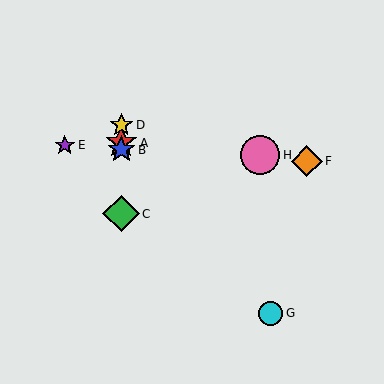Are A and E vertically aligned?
No, A is at x≈121 and E is at x≈65.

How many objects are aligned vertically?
4 objects (A, B, C, D) are aligned vertically.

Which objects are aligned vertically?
Objects A, B, C, D are aligned vertically.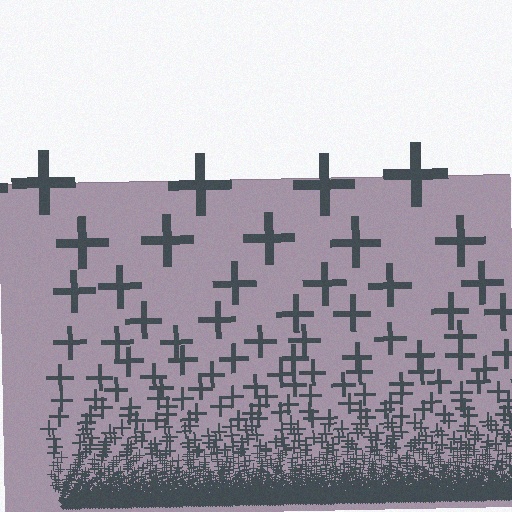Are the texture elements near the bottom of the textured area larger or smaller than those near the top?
Smaller. The gradient is inverted — elements near the bottom are smaller and denser.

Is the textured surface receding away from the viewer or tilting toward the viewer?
The surface appears to tilt toward the viewer. Texture elements get larger and sparser toward the top.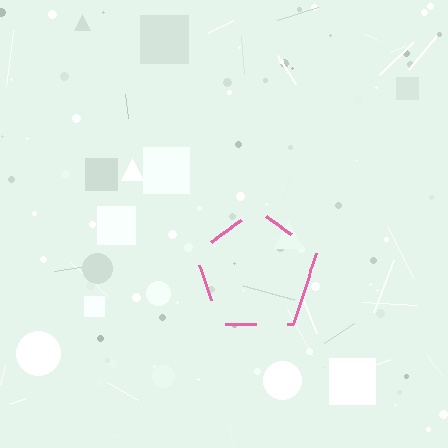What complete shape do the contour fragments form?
The contour fragments form a pentagon.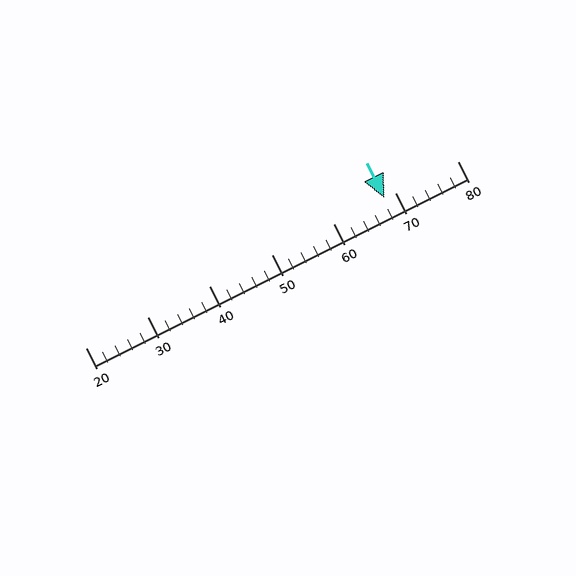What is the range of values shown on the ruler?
The ruler shows values from 20 to 80.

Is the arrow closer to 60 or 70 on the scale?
The arrow is closer to 70.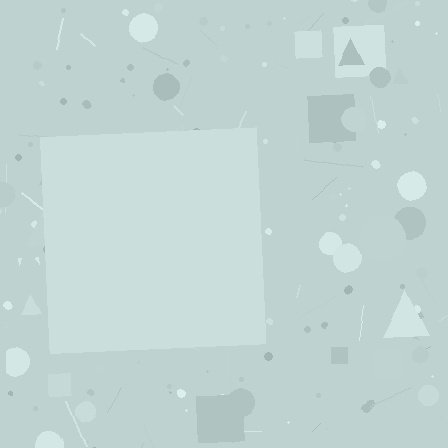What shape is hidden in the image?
A square is hidden in the image.